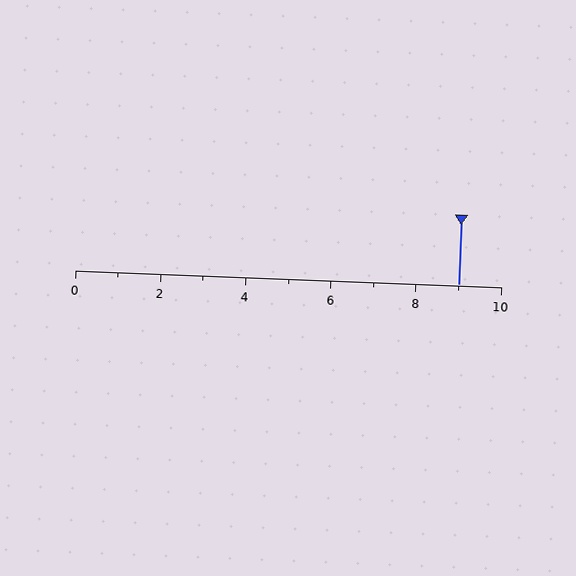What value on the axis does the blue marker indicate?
The marker indicates approximately 9.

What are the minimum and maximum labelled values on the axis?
The axis runs from 0 to 10.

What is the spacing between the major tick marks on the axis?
The major ticks are spaced 2 apart.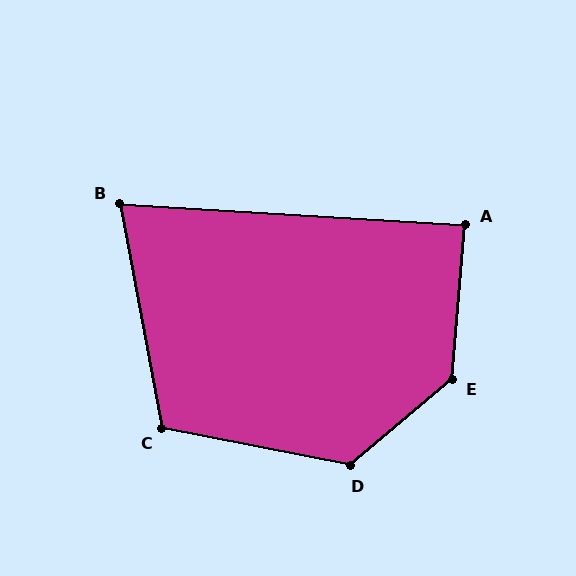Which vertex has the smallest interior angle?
B, at approximately 76 degrees.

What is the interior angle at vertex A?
Approximately 89 degrees (approximately right).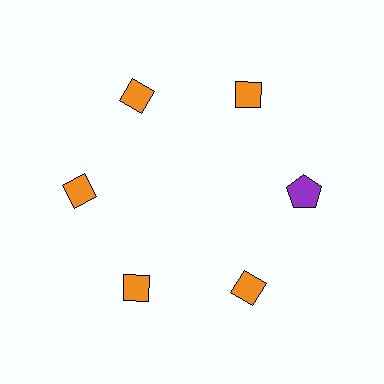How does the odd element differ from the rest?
It differs in both color (purple instead of orange) and shape (pentagon instead of diamond).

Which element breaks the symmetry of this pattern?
The purple pentagon at roughly the 3 o'clock position breaks the symmetry. All other shapes are orange diamonds.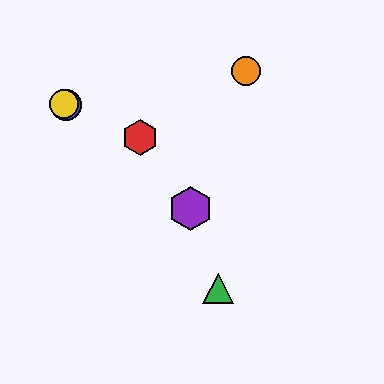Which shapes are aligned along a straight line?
The red hexagon, the blue circle, the yellow circle are aligned along a straight line.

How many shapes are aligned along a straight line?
3 shapes (the red hexagon, the blue circle, the yellow circle) are aligned along a straight line.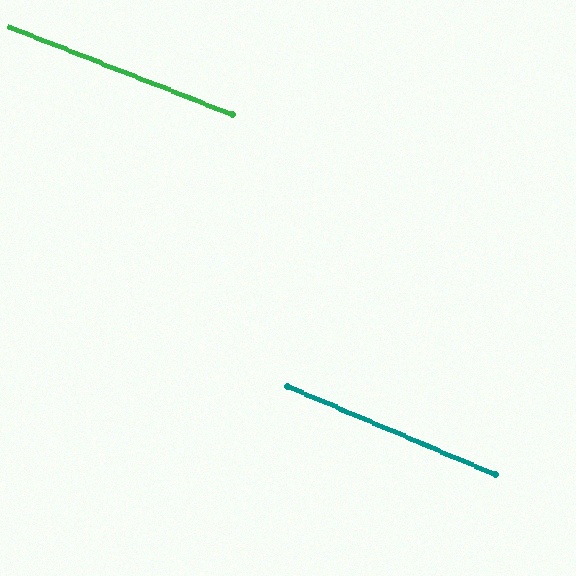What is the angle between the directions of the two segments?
Approximately 1 degree.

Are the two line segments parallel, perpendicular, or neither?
Parallel — their directions differ by only 1.4°.